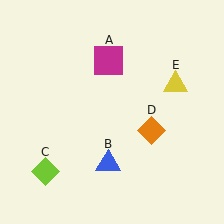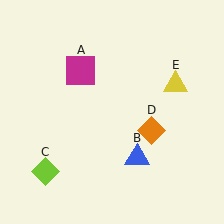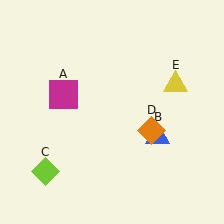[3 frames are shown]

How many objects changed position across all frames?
2 objects changed position: magenta square (object A), blue triangle (object B).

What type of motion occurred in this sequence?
The magenta square (object A), blue triangle (object B) rotated counterclockwise around the center of the scene.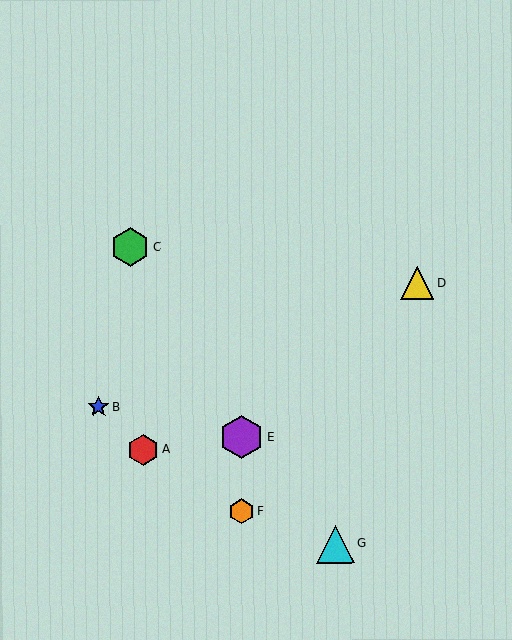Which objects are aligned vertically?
Objects E, F are aligned vertically.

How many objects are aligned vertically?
2 objects (E, F) are aligned vertically.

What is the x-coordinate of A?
Object A is at x≈143.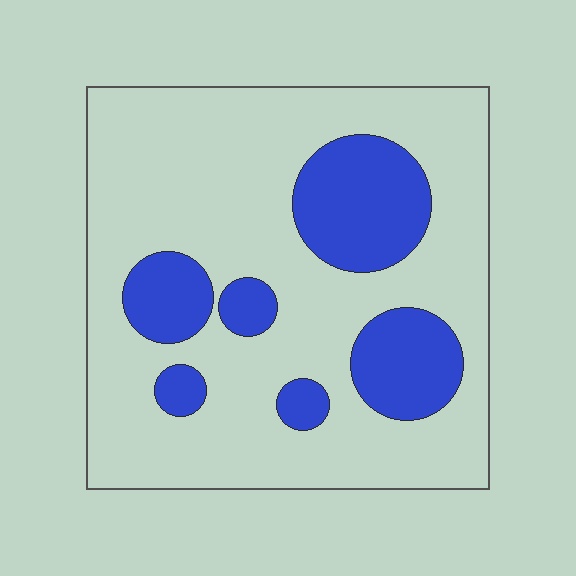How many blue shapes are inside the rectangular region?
6.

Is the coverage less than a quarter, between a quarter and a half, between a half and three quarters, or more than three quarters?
Less than a quarter.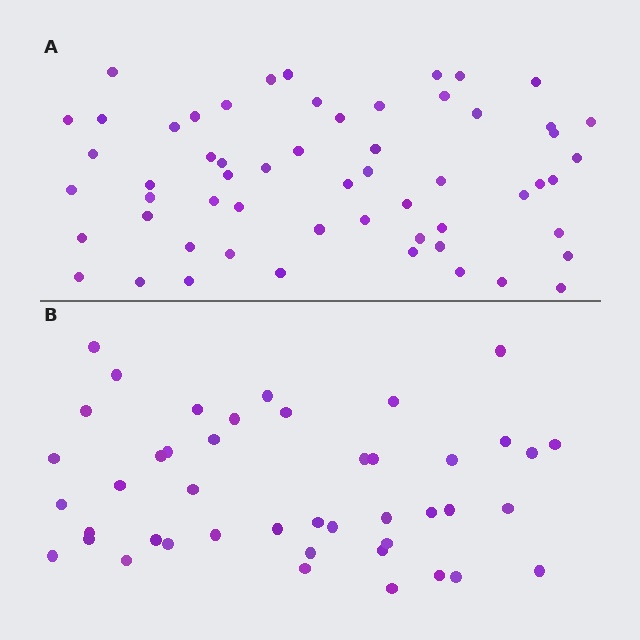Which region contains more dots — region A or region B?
Region A (the top region) has more dots.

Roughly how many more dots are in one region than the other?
Region A has approximately 15 more dots than region B.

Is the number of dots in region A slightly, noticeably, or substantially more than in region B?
Region A has noticeably more, but not dramatically so. The ratio is roughly 1.3 to 1.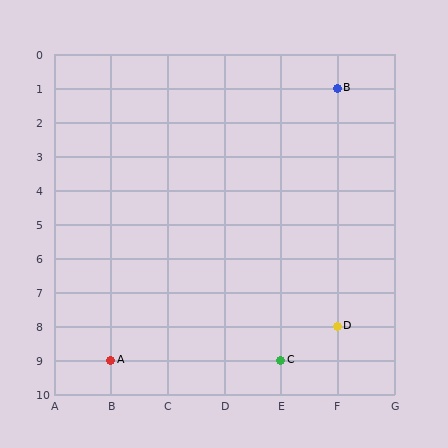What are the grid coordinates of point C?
Point C is at grid coordinates (E, 9).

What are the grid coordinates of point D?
Point D is at grid coordinates (F, 8).